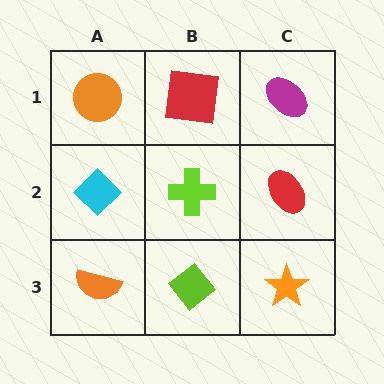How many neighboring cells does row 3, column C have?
2.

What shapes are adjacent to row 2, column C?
A magenta ellipse (row 1, column C), an orange star (row 3, column C), a lime cross (row 2, column B).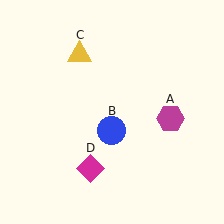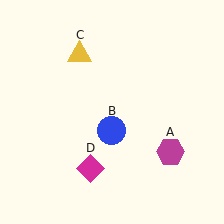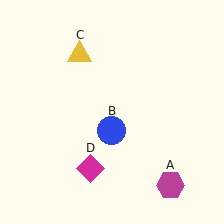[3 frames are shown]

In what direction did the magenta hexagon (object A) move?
The magenta hexagon (object A) moved down.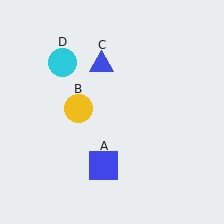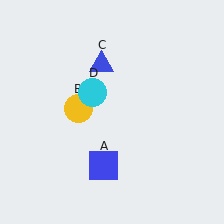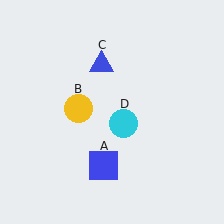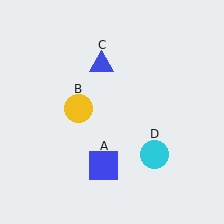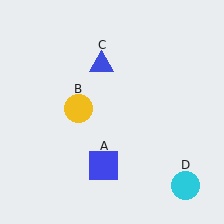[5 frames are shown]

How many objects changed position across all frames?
1 object changed position: cyan circle (object D).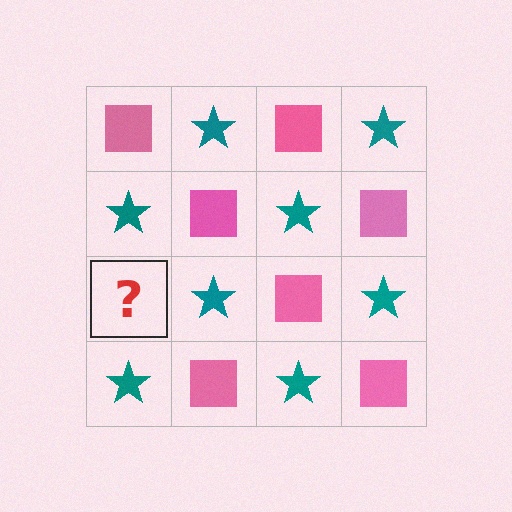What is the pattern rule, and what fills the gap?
The rule is that it alternates pink square and teal star in a checkerboard pattern. The gap should be filled with a pink square.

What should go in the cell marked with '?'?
The missing cell should contain a pink square.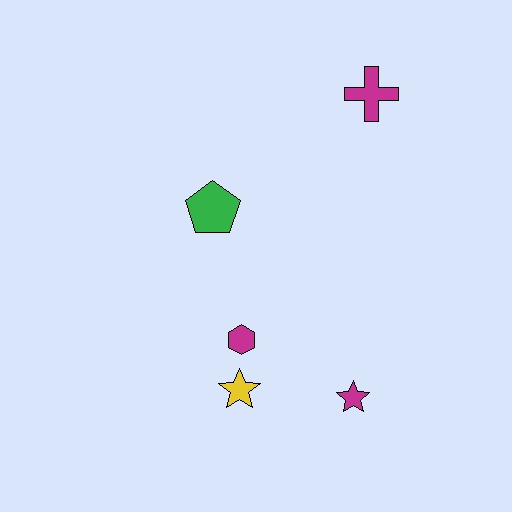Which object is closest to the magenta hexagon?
The yellow star is closest to the magenta hexagon.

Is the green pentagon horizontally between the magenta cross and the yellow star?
No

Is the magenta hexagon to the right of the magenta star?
No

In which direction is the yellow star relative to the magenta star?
The yellow star is to the left of the magenta star.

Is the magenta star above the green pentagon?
No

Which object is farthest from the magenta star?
The magenta cross is farthest from the magenta star.